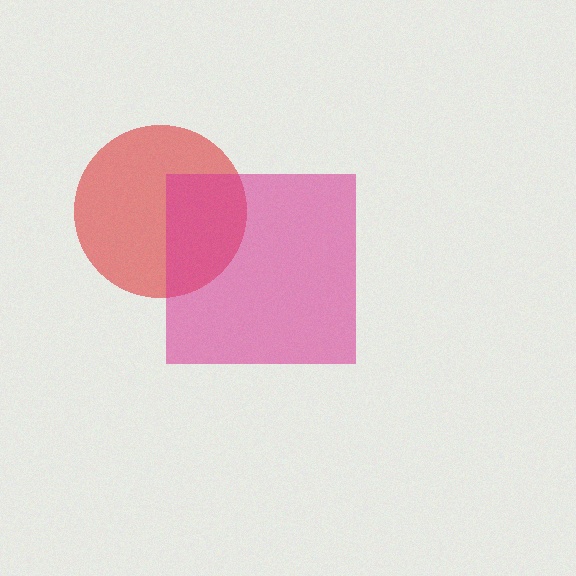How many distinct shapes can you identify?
There are 2 distinct shapes: a red circle, a magenta square.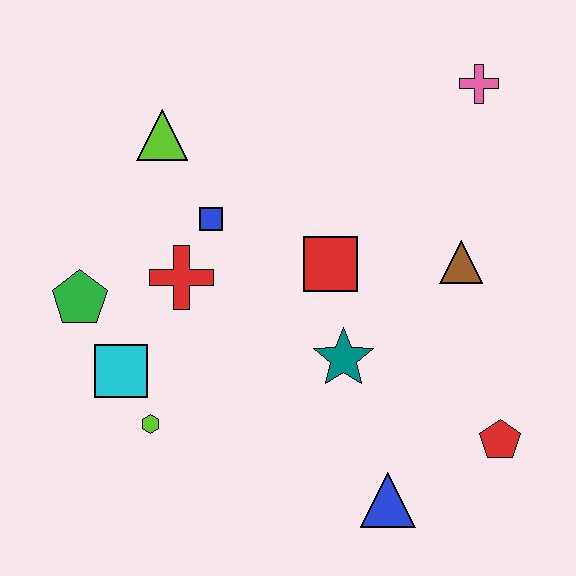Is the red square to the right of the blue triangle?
No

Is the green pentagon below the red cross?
Yes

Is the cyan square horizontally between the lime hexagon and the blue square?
No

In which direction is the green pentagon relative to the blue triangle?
The green pentagon is to the left of the blue triangle.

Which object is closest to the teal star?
The red square is closest to the teal star.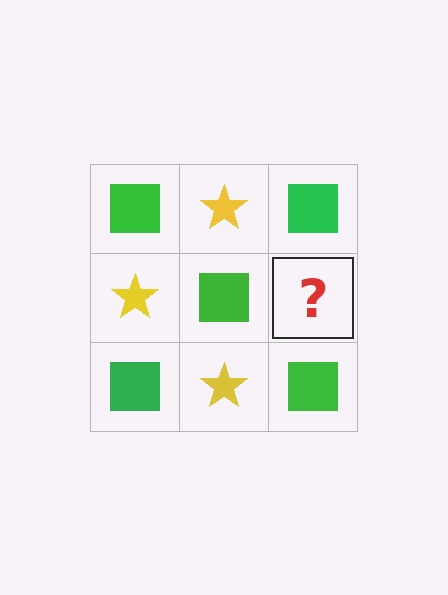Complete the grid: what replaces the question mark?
The question mark should be replaced with a yellow star.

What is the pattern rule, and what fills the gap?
The rule is that it alternates green square and yellow star in a checkerboard pattern. The gap should be filled with a yellow star.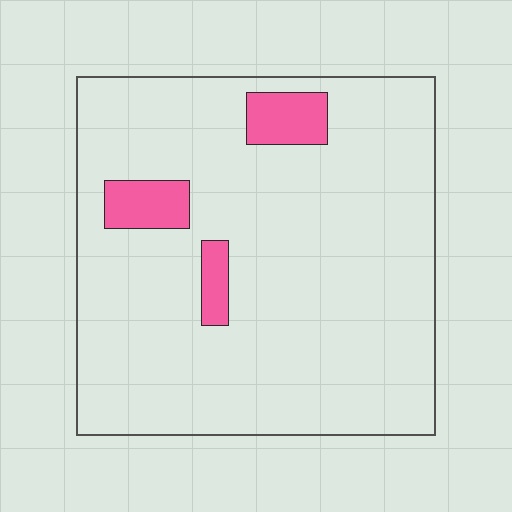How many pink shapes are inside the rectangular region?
3.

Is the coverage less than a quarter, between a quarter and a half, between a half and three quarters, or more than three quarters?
Less than a quarter.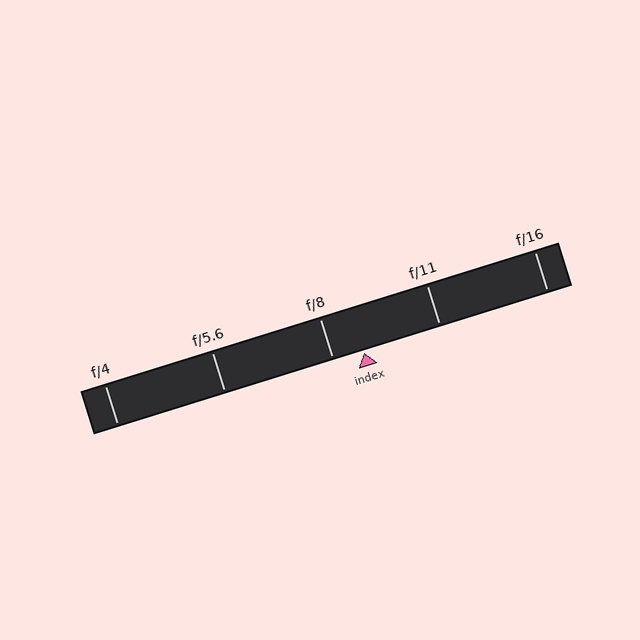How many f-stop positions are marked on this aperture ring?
There are 5 f-stop positions marked.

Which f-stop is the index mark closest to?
The index mark is closest to f/8.